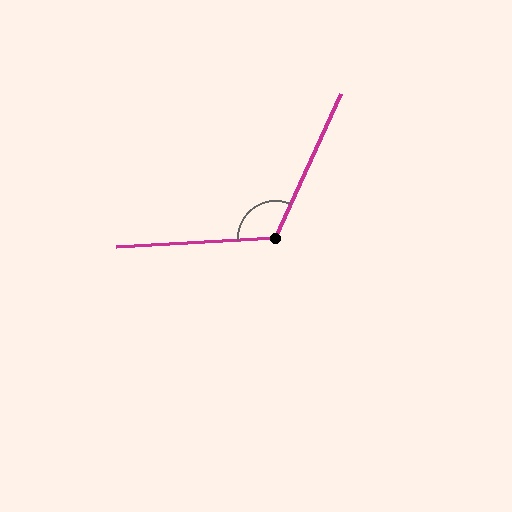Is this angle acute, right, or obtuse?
It is obtuse.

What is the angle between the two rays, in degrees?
Approximately 118 degrees.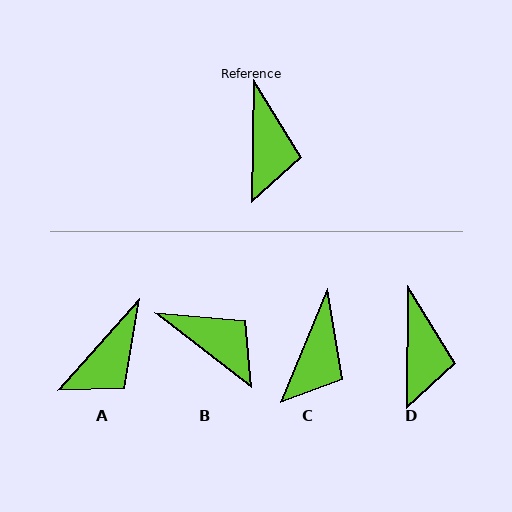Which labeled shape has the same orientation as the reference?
D.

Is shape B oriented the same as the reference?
No, it is off by about 53 degrees.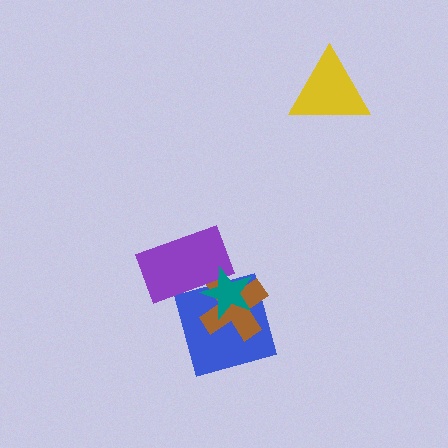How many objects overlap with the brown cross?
3 objects overlap with the brown cross.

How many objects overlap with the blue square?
3 objects overlap with the blue square.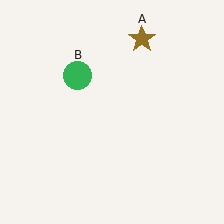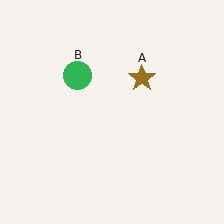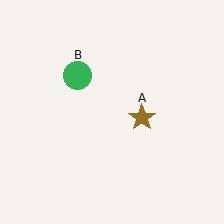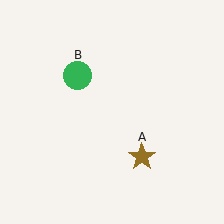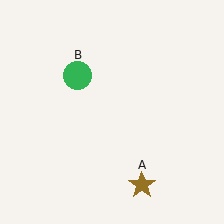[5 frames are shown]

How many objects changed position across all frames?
1 object changed position: brown star (object A).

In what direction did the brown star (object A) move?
The brown star (object A) moved down.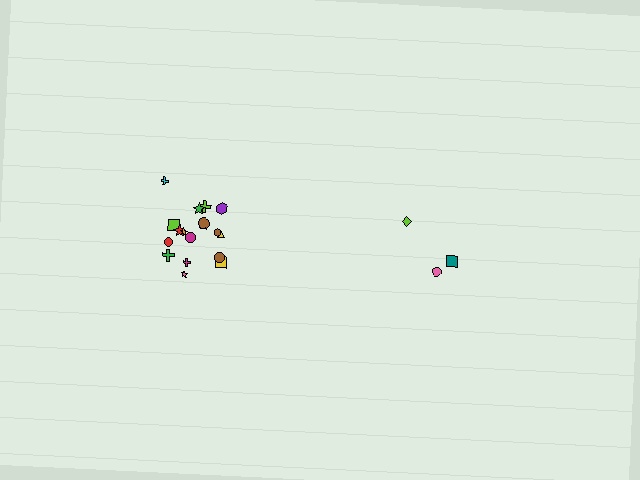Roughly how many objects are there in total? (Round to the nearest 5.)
Roughly 20 objects in total.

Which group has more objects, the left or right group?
The left group.